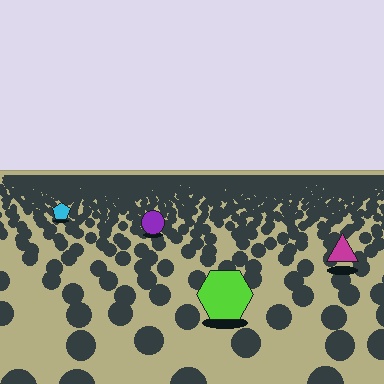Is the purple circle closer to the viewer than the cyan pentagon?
Yes. The purple circle is closer — you can tell from the texture gradient: the ground texture is coarser near it.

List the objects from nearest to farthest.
From nearest to farthest: the lime hexagon, the magenta triangle, the purple circle, the cyan pentagon.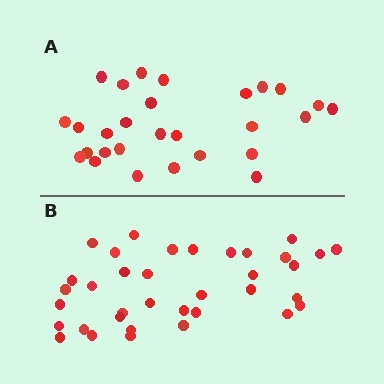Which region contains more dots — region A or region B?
Region B (the bottom region) has more dots.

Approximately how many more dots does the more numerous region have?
Region B has roughly 8 or so more dots than region A.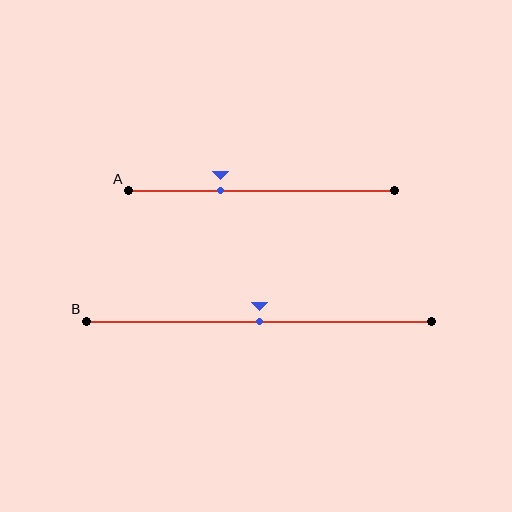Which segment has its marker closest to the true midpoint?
Segment B has its marker closest to the true midpoint.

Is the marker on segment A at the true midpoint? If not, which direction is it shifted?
No, the marker on segment A is shifted to the left by about 15% of the segment length.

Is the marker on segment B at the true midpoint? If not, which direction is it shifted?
Yes, the marker on segment B is at the true midpoint.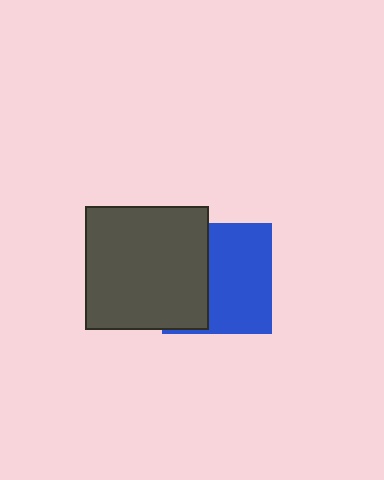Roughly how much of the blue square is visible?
About half of it is visible (roughly 58%).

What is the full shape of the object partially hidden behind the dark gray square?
The partially hidden object is a blue square.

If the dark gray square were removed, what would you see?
You would see the complete blue square.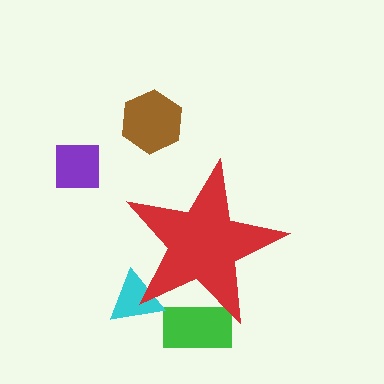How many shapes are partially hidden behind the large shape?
2 shapes are partially hidden.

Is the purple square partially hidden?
No, the purple square is fully visible.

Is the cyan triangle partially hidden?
Yes, the cyan triangle is partially hidden behind the red star.